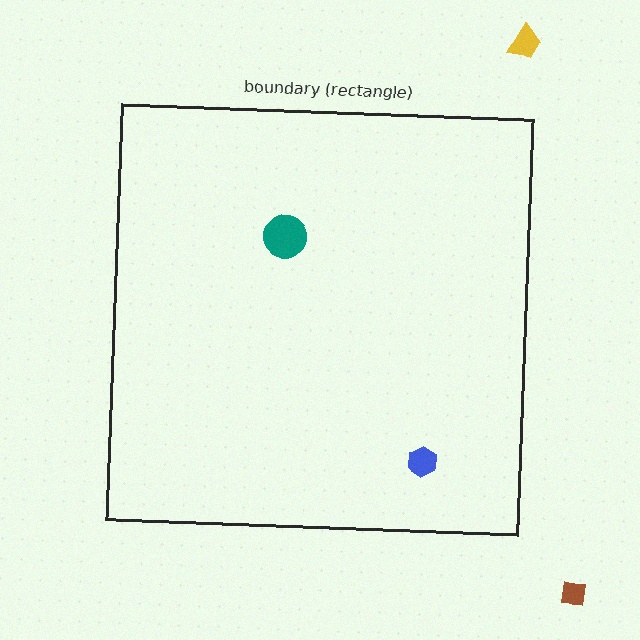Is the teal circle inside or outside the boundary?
Inside.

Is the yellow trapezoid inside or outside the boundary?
Outside.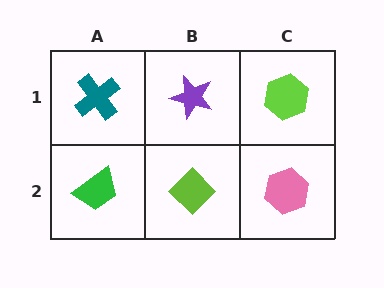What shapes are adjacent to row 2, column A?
A teal cross (row 1, column A), a lime diamond (row 2, column B).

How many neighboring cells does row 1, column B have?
3.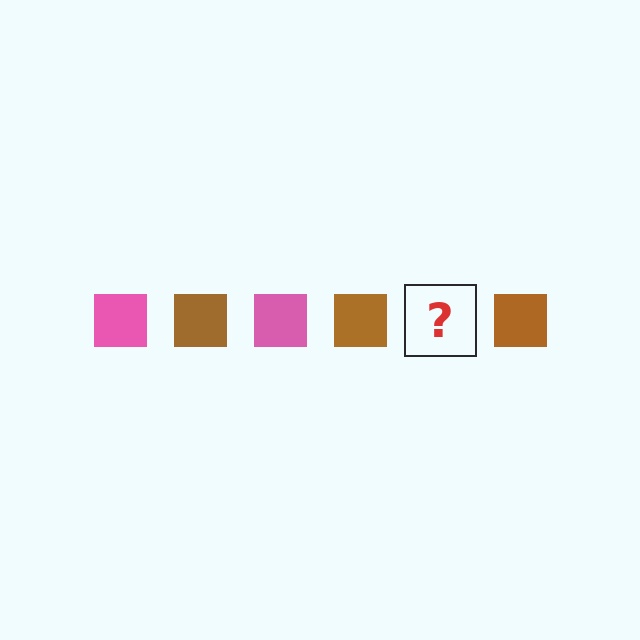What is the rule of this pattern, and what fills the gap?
The rule is that the pattern cycles through pink, brown squares. The gap should be filled with a pink square.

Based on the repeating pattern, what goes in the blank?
The blank should be a pink square.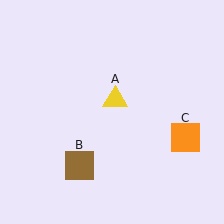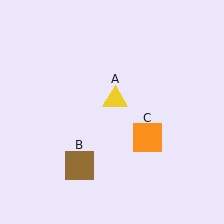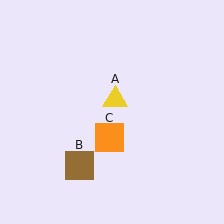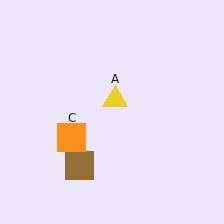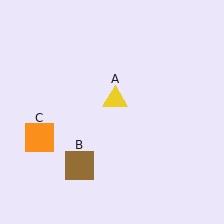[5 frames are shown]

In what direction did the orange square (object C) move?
The orange square (object C) moved left.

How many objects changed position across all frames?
1 object changed position: orange square (object C).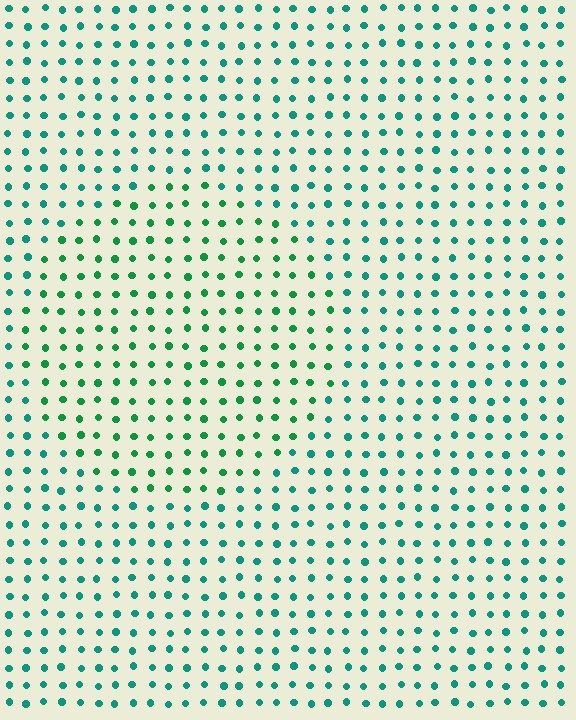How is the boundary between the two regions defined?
The boundary is defined purely by a slight shift in hue (about 28 degrees). Spacing, size, and orientation are identical on both sides.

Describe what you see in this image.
The image is filled with small teal elements in a uniform arrangement. A circle-shaped region is visible where the elements are tinted to a slightly different hue, forming a subtle color boundary.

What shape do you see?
I see a circle.